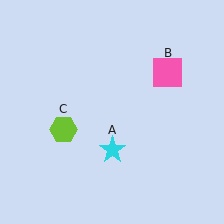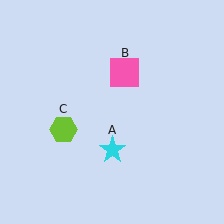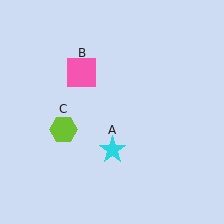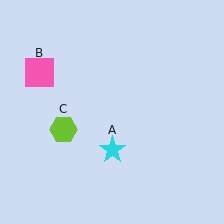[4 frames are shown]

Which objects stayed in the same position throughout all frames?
Cyan star (object A) and lime hexagon (object C) remained stationary.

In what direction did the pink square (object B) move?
The pink square (object B) moved left.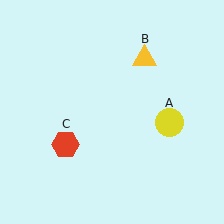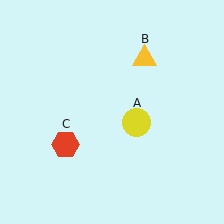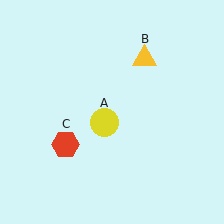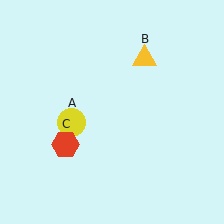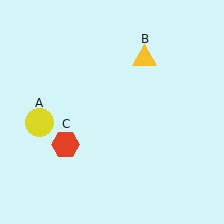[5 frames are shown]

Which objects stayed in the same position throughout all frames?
Yellow triangle (object B) and red hexagon (object C) remained stationary.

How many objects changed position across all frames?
1 object changed position: yellow circle (object A).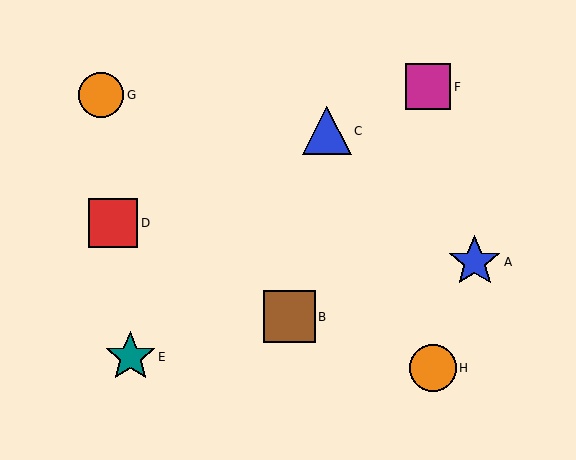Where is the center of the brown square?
The center of the brown square is at (289, 317).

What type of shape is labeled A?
Shape A is a blue star.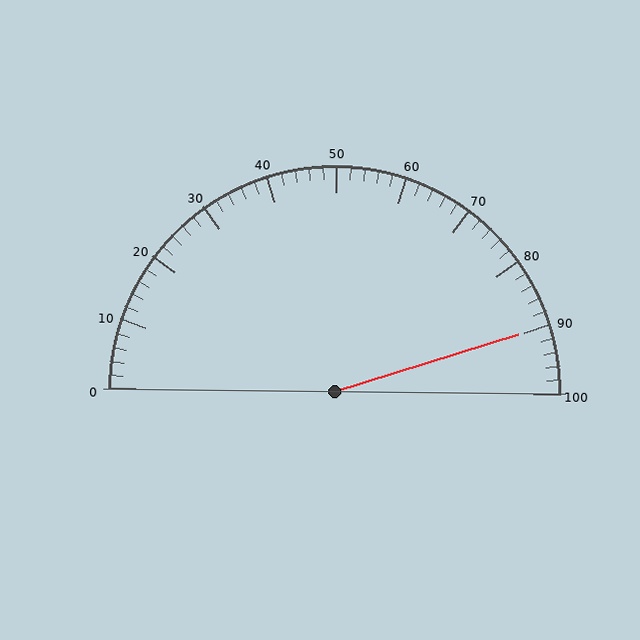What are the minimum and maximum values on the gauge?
The gauge ranges from 0 to 100.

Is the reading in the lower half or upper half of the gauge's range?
The reading is in the upper half of the range (0 to 100).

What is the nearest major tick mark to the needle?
The nearest major tick mark is 90.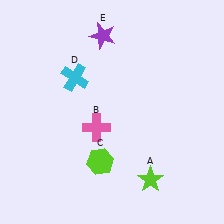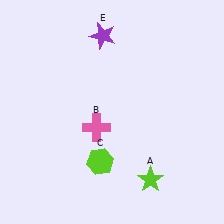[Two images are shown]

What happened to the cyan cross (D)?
The cyan cross (D) was removed in Image 2. It was in the top-left area of Image 1.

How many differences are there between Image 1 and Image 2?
There is 1 difference between the two images.